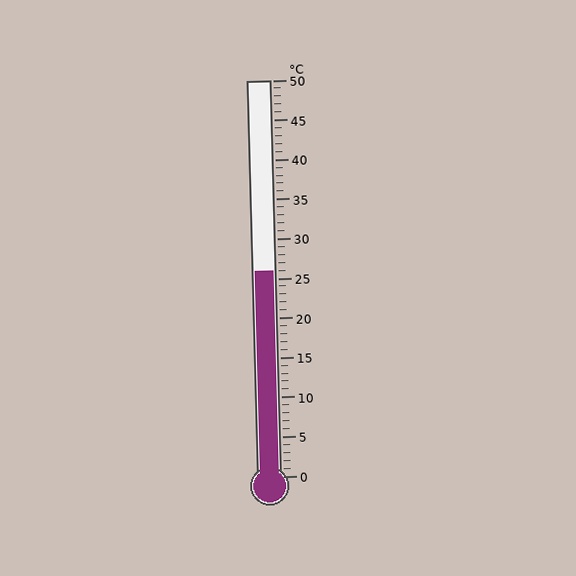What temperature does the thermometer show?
The thermometer shows approximately 26°C.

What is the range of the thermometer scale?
The thermometer scale ranges from 0°C to 50°C.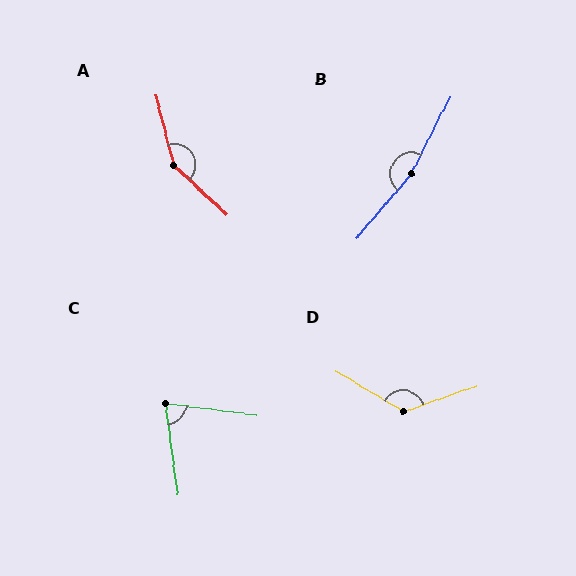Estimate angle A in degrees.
Approximately 148 degrees.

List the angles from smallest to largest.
C (75°), D (130°), A (148°), B (167°).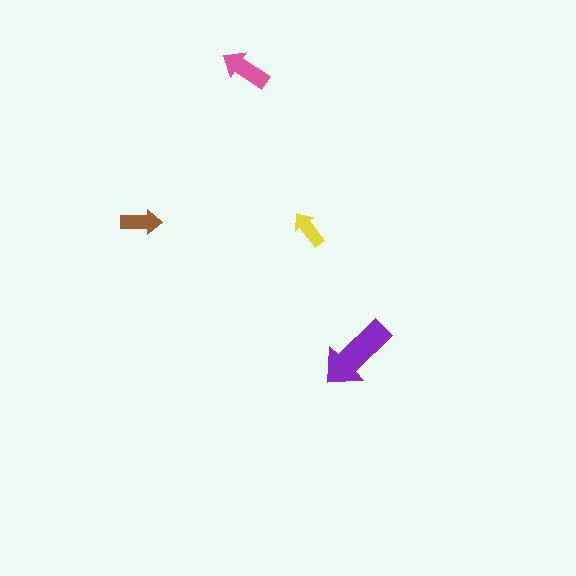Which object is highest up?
The pink arrow is topmost.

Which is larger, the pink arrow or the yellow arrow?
The pink one.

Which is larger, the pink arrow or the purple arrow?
The purple one.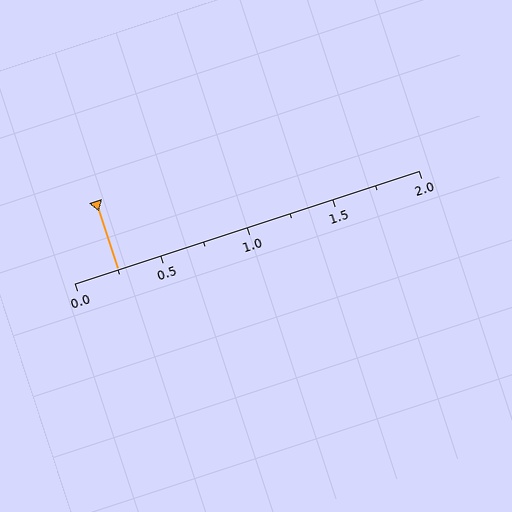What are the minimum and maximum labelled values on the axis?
The axis runs from 0.0 to 2.0.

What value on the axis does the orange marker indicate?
The marker indicates approximately 0.25.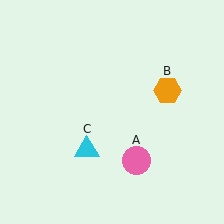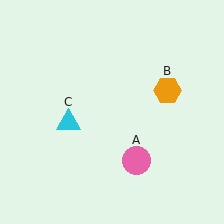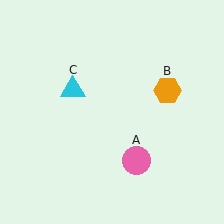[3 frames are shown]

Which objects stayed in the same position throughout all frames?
Pink circle (object A) and orange hexagon (object B) remained stationary.